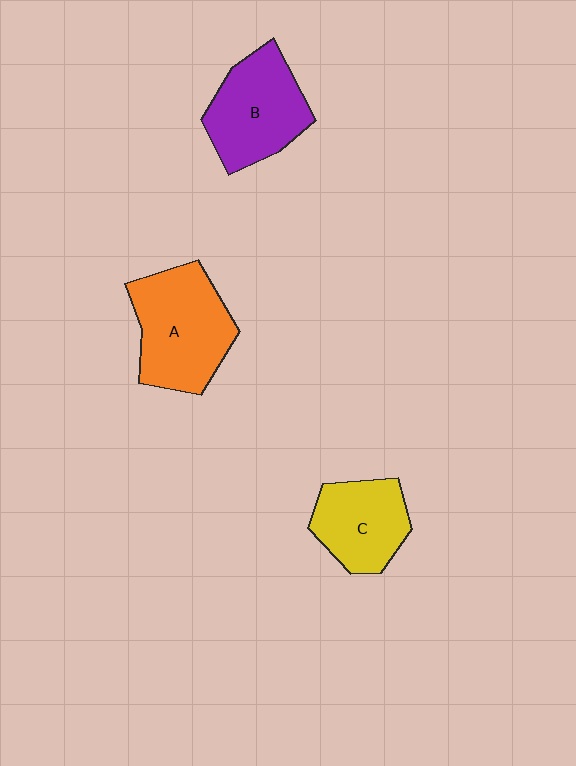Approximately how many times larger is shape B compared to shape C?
Approximately 1.2 times.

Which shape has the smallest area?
Shape C (yellow).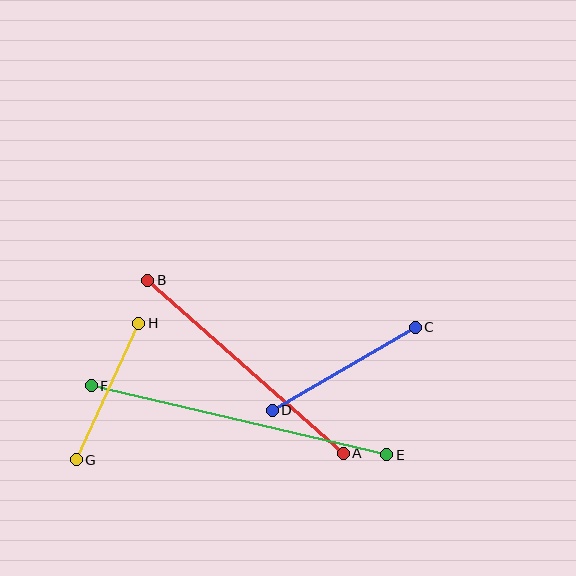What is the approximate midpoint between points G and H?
The midpoint is at approximately (107, 391) pixels.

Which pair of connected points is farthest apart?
Points E and F are farthest apart.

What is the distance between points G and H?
The distance is approximately 150 pixels.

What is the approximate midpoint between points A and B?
The midpoint is at approximately (245, 367) pixels.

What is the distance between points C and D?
The distance is approximately 165 pixels.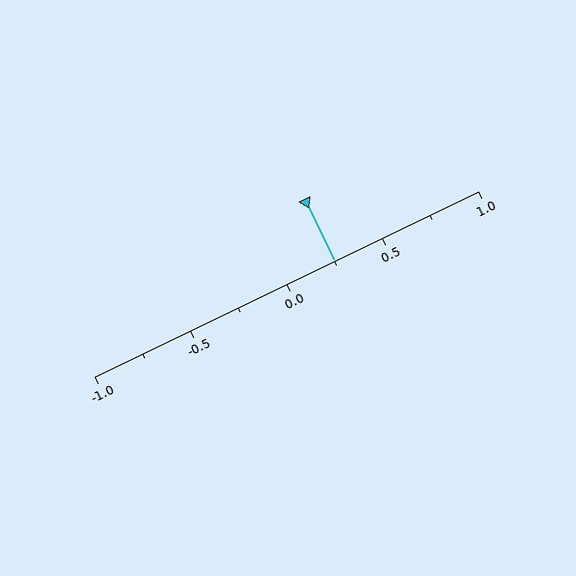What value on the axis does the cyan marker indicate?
The marker indicates approximately 0.25.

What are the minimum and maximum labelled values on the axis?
The axis runs from -1.0 to 1.0.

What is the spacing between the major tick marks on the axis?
The major ticks are spaced 0.5 apart.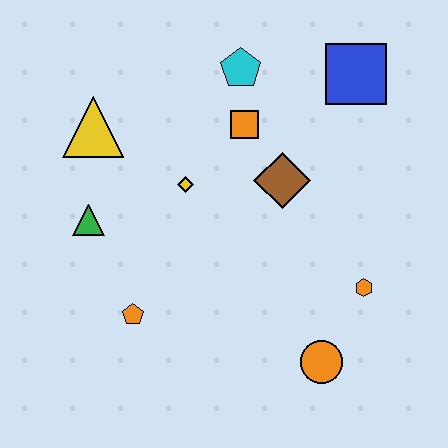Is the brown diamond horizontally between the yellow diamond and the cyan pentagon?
No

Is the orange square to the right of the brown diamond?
No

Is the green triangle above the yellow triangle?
No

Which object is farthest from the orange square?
The orange circle is farthest from the orange square.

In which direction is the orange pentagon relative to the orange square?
The orange pentagon is below the orange square.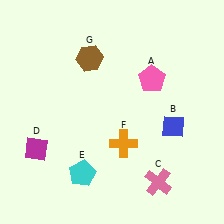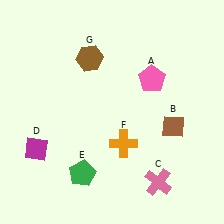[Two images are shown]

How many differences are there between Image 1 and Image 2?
There are 2 differences between the two images.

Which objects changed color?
B changed from blue to brown. E changed from cyan to green.